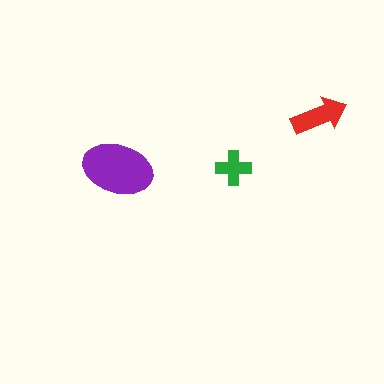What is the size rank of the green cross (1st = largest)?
3rd.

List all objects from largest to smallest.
The purple ellipse, the red arrow, the green cross.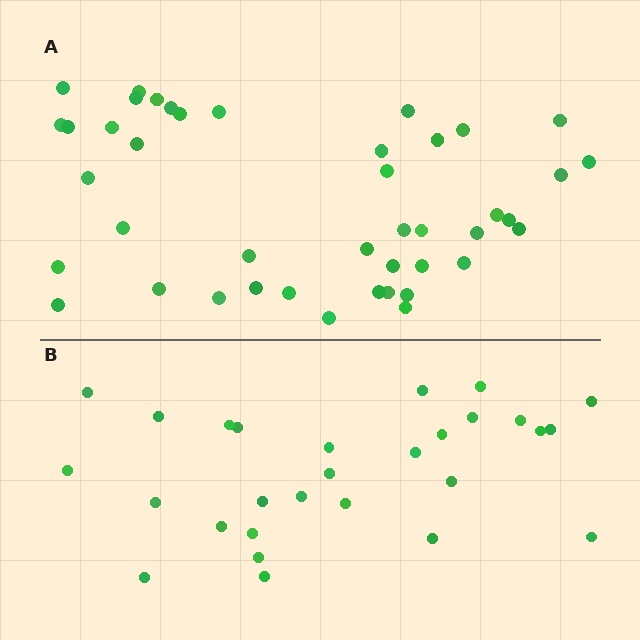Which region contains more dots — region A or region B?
Region A (the top region) has more dots.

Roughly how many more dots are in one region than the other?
Region A has approximately 15 more dots than region B.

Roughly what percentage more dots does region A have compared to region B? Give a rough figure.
About 55% more.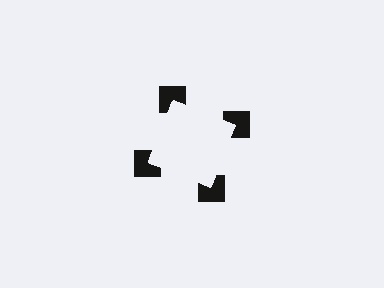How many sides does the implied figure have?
4 sides.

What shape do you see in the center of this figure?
An illusory square — its edges are inferred from the aligned wedge cuts in the notched squares, not physically drawn.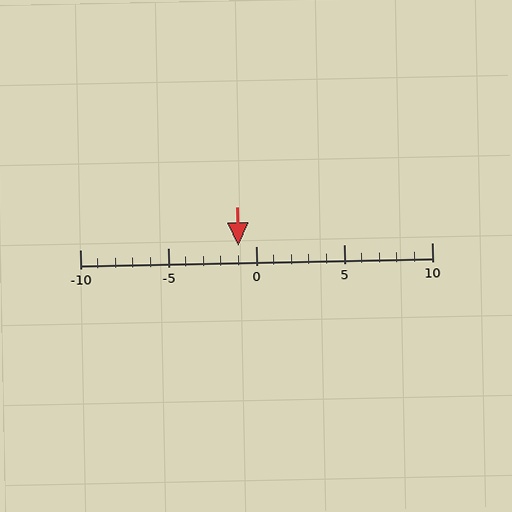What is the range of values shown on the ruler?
The ruler shows values from -10 to 10.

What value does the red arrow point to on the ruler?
The red arrow points to approximately -1.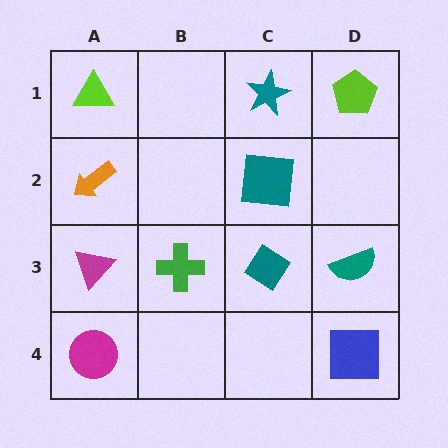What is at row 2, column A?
An orange arrow.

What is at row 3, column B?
A green cross.